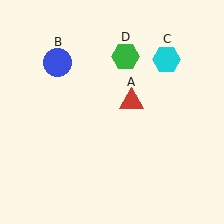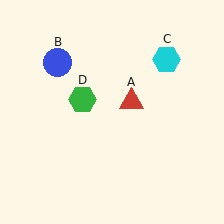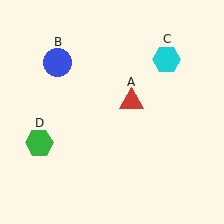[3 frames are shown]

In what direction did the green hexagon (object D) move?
The green hexagon (object D) moved down and to the left.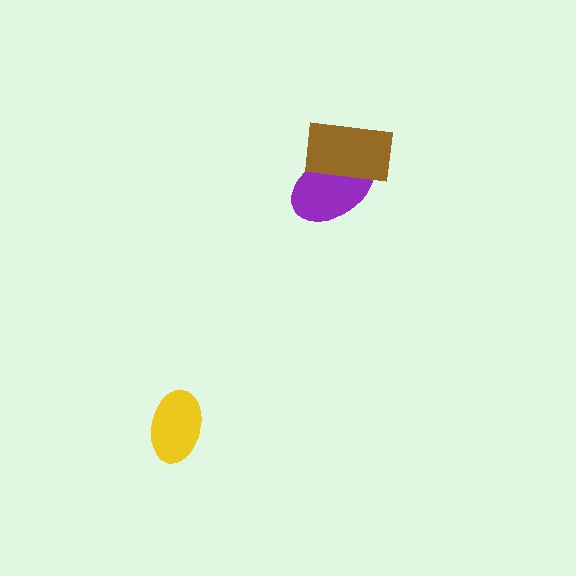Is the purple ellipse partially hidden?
Yes, it is partially covered by another shape.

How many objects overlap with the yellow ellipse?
0 objects overlap with the yellow ellipse.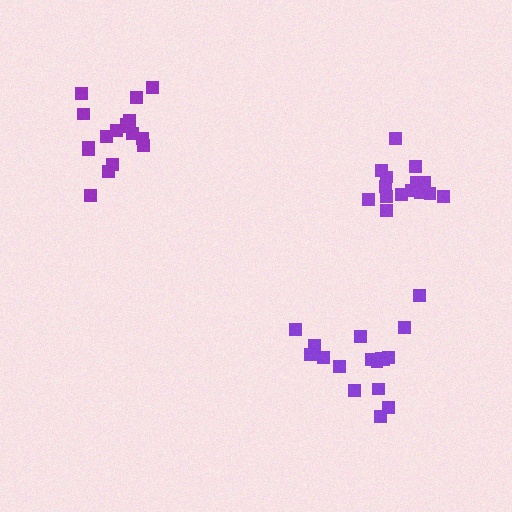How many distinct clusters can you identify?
There are 3 distinct clusters.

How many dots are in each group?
Group 1: 15 dots, Group 2: 17 dots, Group 3: 17 dots (49 total).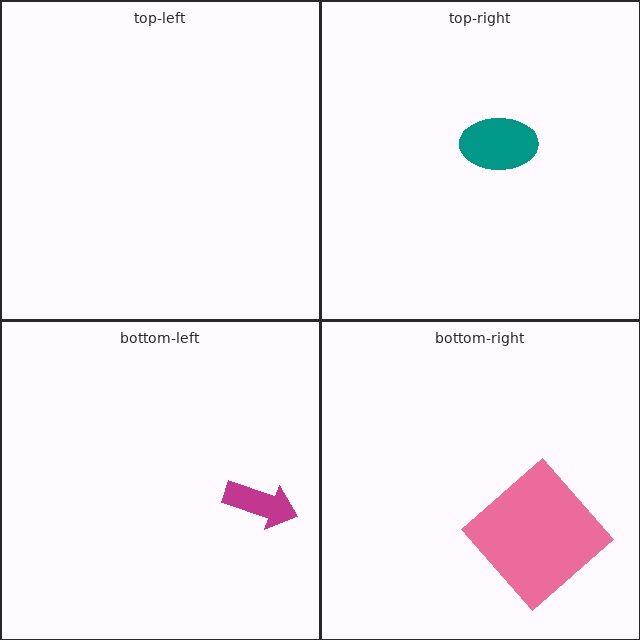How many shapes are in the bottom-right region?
1.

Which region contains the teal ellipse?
The top-right region.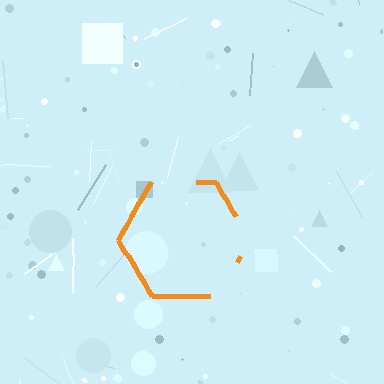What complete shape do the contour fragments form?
The contour fragments form a hexagon.